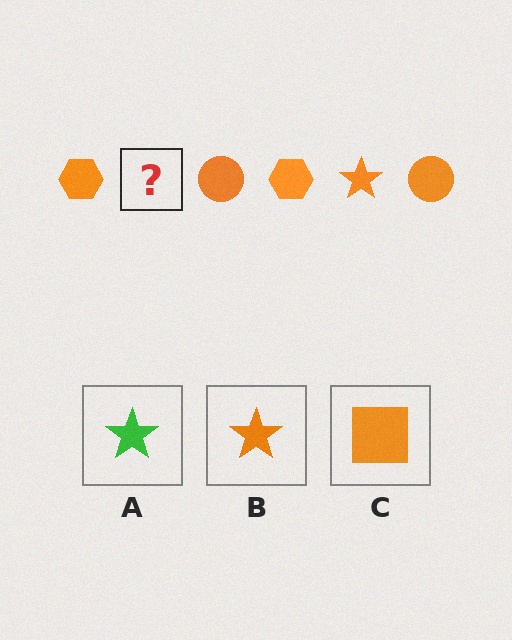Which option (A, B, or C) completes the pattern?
B.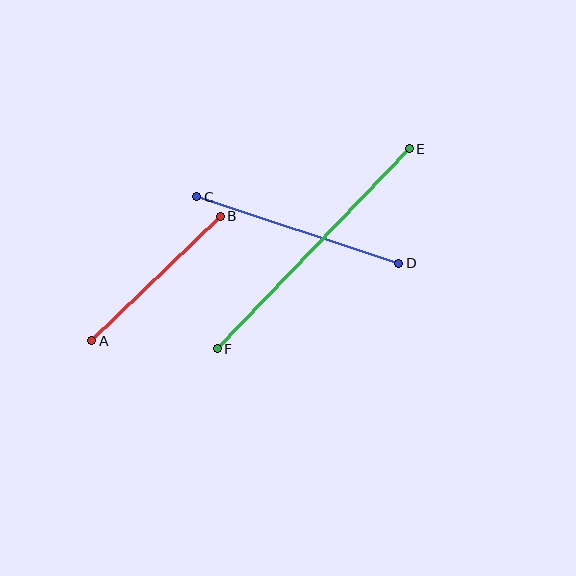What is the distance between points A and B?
The distance is approximately 179 pixels.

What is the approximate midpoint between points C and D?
The midpoint is at approximately (298, 230) pixels.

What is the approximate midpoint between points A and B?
The midpoint is at approximately (156, 278) pixels.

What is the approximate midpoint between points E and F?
The midpoint is at approximately (313, 249) pixels.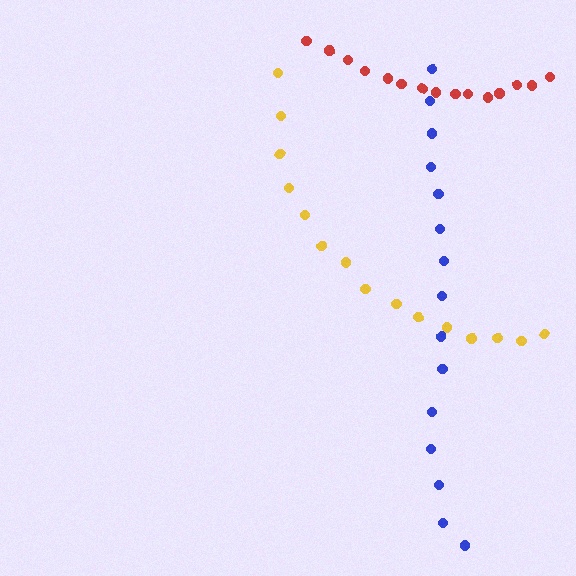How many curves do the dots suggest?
There are 3 distinct paths.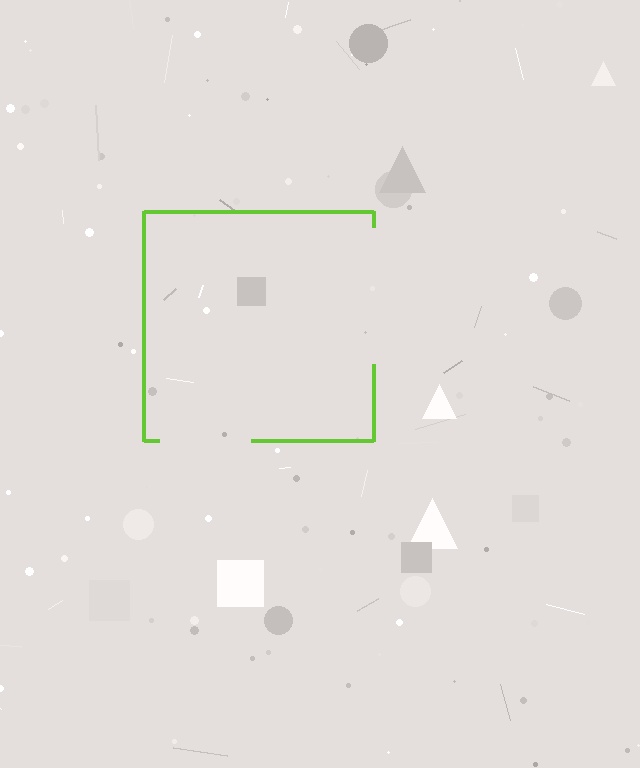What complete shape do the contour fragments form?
The contour fragments form a square.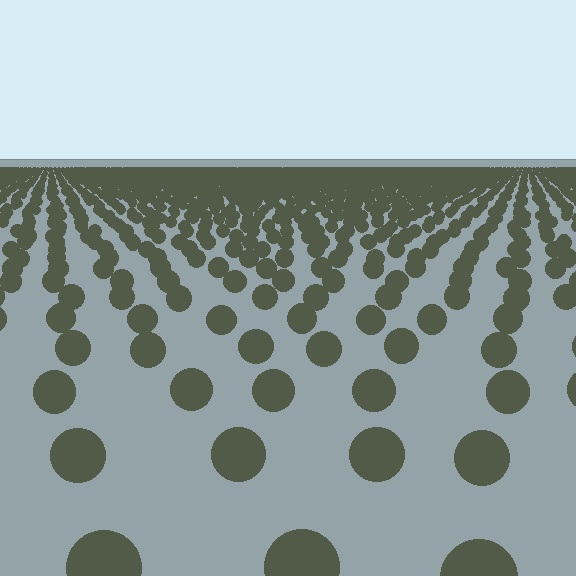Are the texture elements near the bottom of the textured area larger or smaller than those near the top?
Larger. Near the bottom, elements are closer to the viewer and appear at a bigger on-screen size.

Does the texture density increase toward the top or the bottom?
Density increases toward the top.